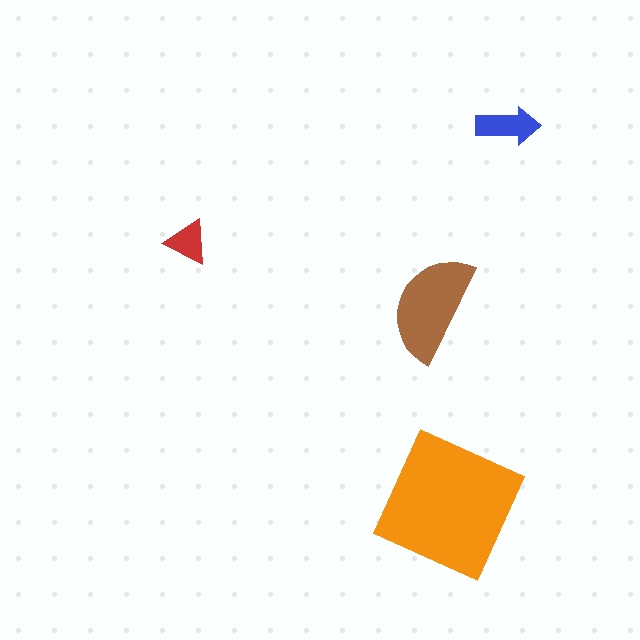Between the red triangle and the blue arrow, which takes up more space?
The blue arrow.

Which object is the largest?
The orange square.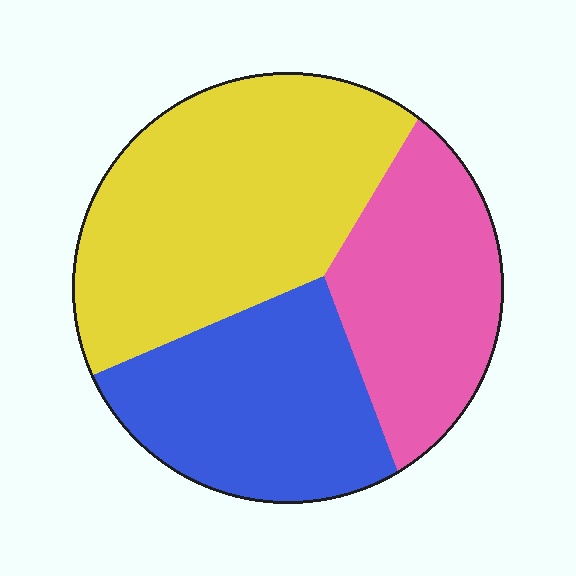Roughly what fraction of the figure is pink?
Pink takes up about one quarter (1/4) of the figure.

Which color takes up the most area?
Yellow, at roughly 45%.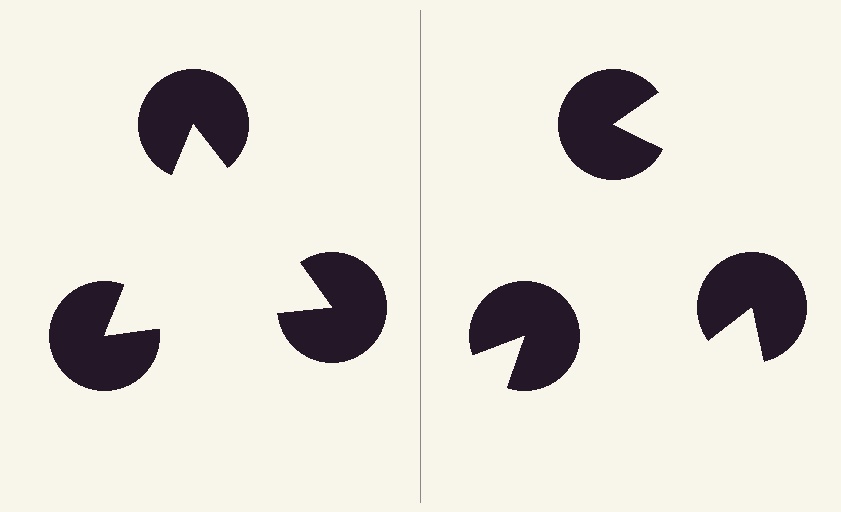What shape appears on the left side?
An illusory triangle.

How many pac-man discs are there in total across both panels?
6 — 3 on each side.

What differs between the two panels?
The pac-man discs are positioned identically on both sides; only the wedge orientations differ. On the left they align to a triangle; on the right they are misaligned.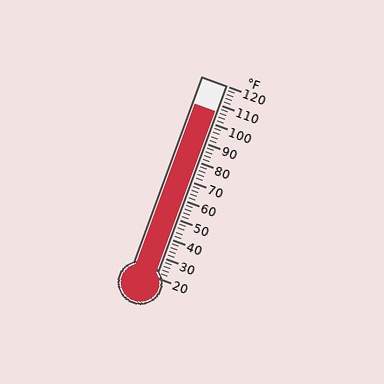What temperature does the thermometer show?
The thermometer shows approximately 106°F.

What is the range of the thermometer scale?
The thermometer scale ranges from 20°F to 120°F.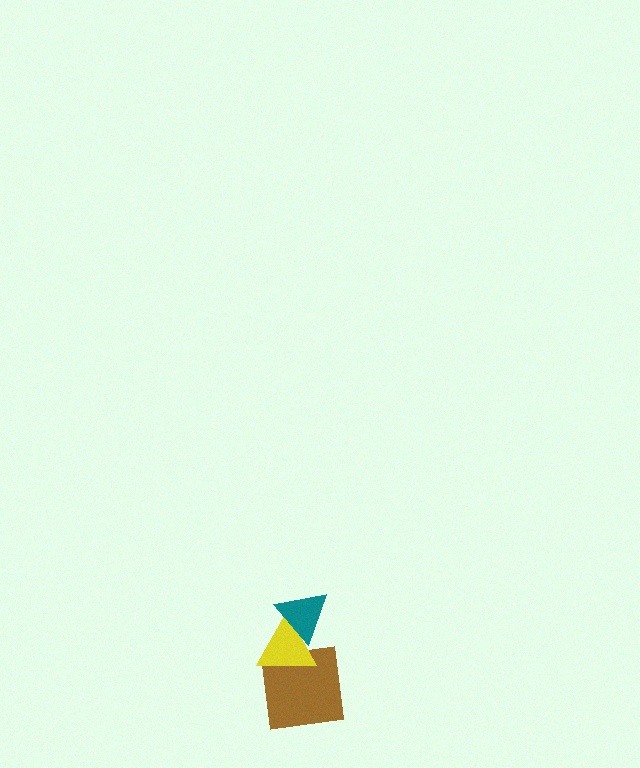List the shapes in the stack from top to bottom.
From top to bottom: the teal triangle, the yellow triangle, the brown square.